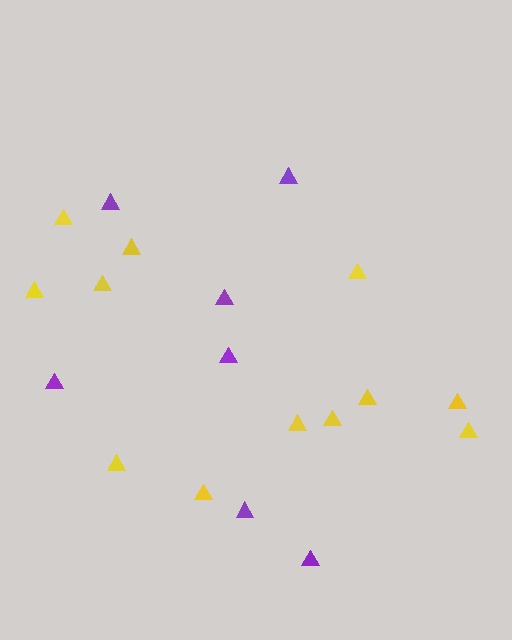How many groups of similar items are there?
There are 2 groups: one group of yellow triangles (12) and one group of purple triangles (7).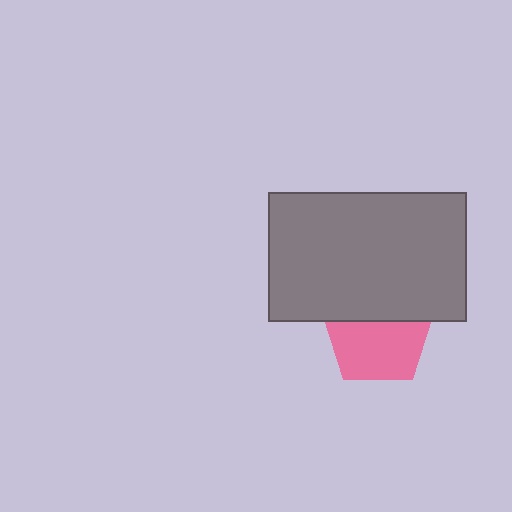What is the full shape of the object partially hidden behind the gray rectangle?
The partially hidden object is a pink pentagon.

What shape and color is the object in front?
The object in front is a gray rectangle.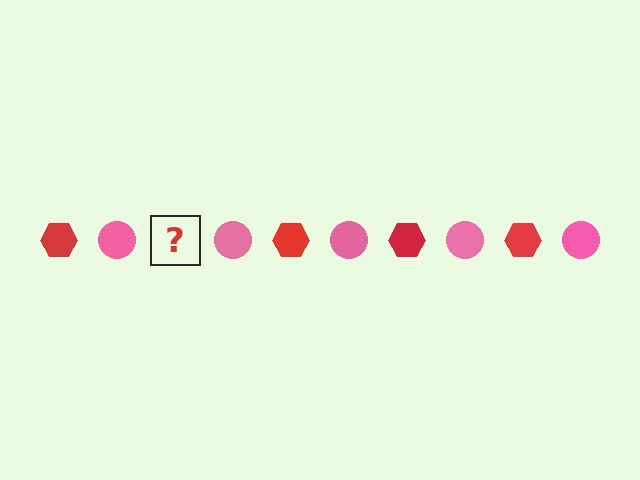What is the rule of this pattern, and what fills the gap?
The rule is that the pattern alternates between red hexagon and pink circle. The gap should be filled with a red hexagon.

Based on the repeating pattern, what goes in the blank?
The blank should be a red hexagon.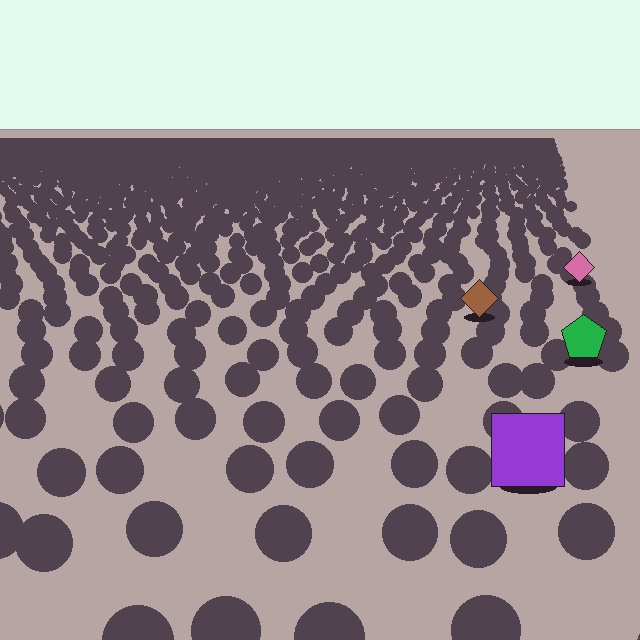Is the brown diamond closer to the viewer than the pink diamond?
Yes. The brown diamond is closer — you can tell from the texture gradient: the ground texture is coarser near it.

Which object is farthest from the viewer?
The pink diamond is farthest from the viewer. It appears smaller and the ground texture around it is denser.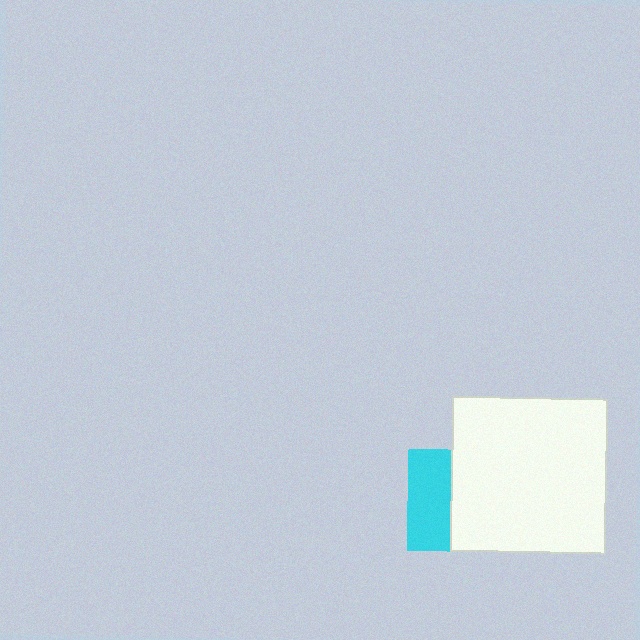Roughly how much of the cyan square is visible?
A small part of it is visible (roughly 42%).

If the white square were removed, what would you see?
You would see the complete cyan square.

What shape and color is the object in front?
The object in front is a white square.